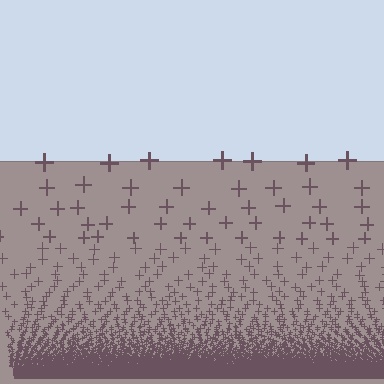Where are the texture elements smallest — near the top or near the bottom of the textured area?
Near the bottom.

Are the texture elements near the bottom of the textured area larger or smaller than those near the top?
Smaller. The gradient is inverted — elements near the bottom are smaller and denser.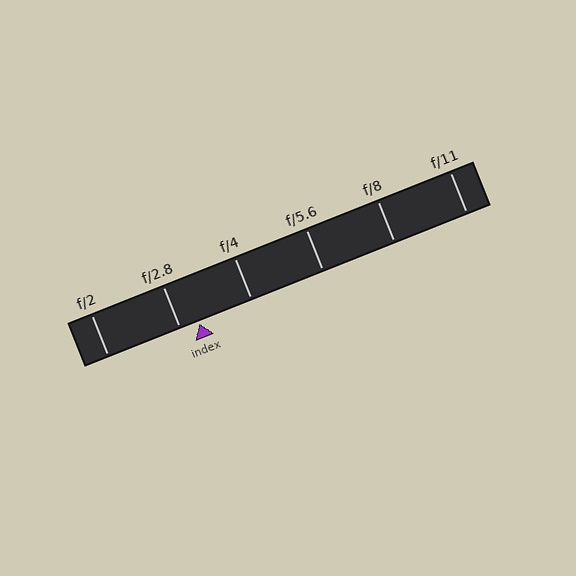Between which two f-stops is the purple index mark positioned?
The index mark is between f/2.8 and f/4.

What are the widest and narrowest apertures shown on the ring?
The widest aperture shown is f/2 and the narrowest is f/11.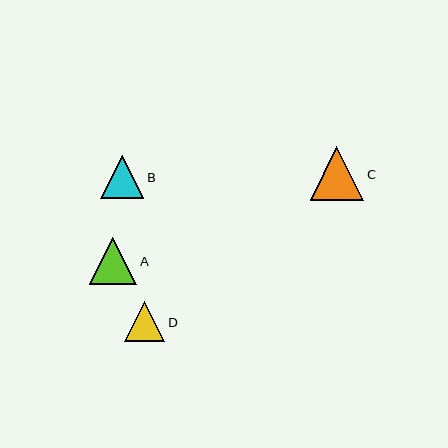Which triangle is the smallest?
Triangle D is the smallest with a size of approximately 40 pixels.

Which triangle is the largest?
Triangle C is the largest with a size of approximately 53 pixels.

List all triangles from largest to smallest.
From largest to smallest: C, A, B, D.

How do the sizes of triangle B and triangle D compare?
Triangle B and triangle D are approximately the same size.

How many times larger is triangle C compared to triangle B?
Triangle C is approximately 1.2 times the size of triangle B.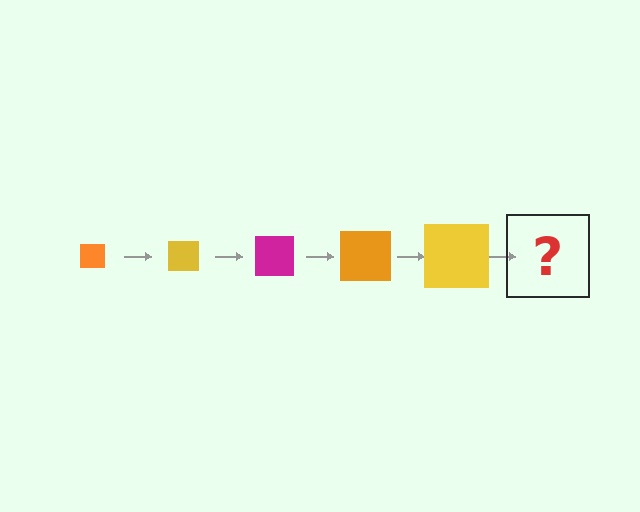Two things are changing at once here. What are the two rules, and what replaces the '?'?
The two rules are that the square grows larger each step and the color cycles through orange, yellow, and magenta. The '?' should be a magenta square, larger than the previous one.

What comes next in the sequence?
The next element should be a magenta square, larger than the previous one.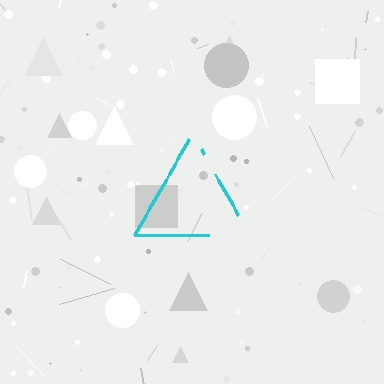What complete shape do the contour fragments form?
The contour fragments form a triangle.